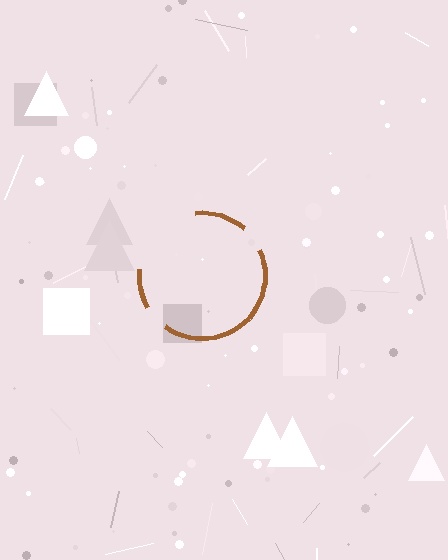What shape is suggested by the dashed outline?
The dashed outline suggests a circle.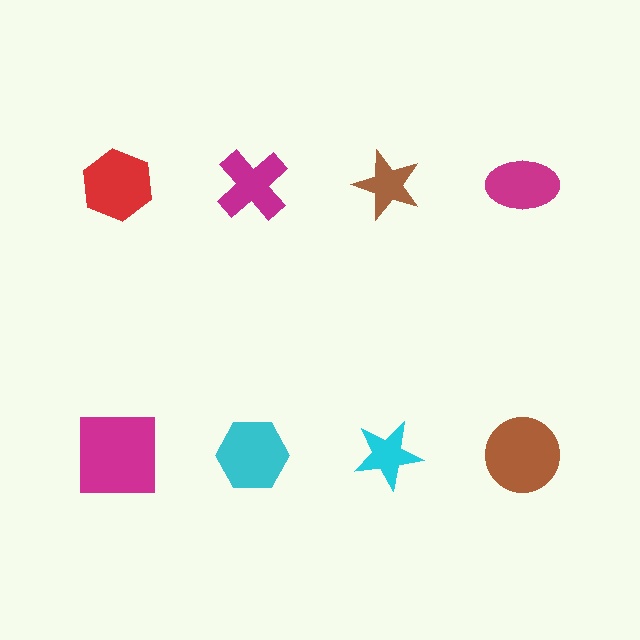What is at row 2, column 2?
A cyan hexagon.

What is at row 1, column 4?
A magenta ellipse.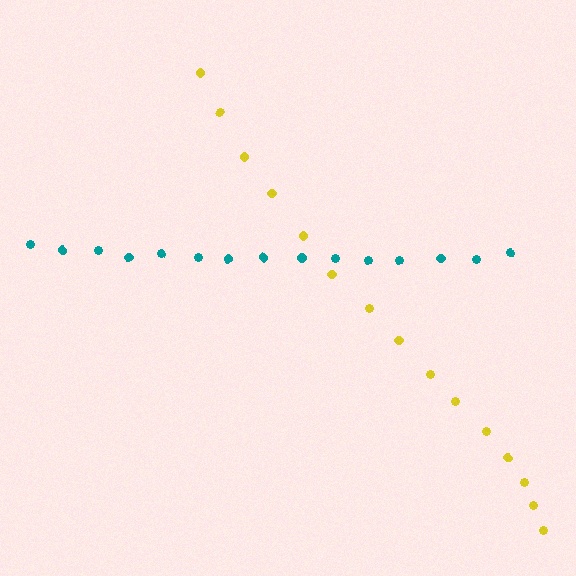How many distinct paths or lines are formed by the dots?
There are 2 distinct paths.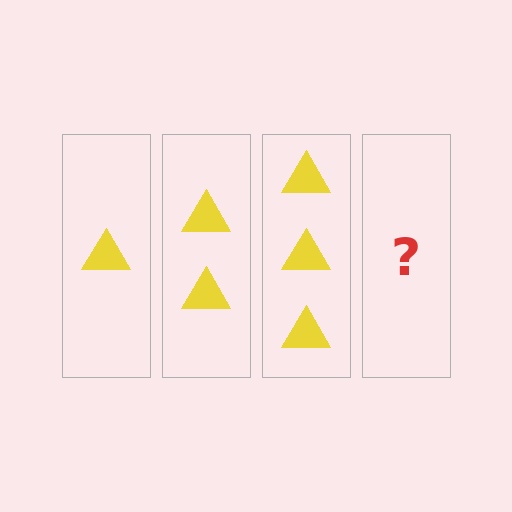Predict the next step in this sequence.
The next step is 4 triangles.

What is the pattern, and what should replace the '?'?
The pattern is that each step adds one more triangle. The '?' should be 4 triangles.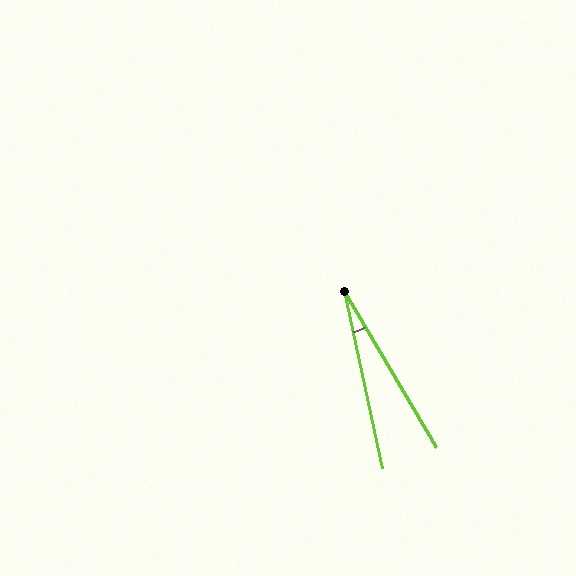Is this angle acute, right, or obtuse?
It is acute.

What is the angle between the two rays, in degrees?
Approximately 18 degrees.